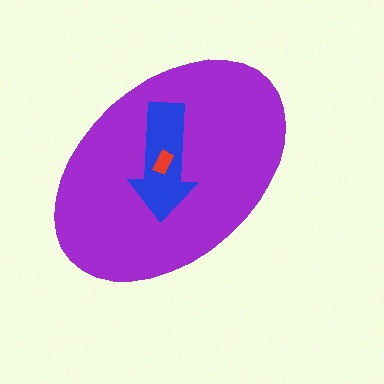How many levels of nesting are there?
3.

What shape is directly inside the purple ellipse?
The blue arrow.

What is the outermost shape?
The purple ellipse.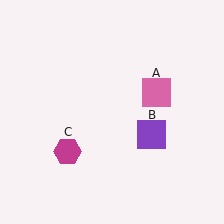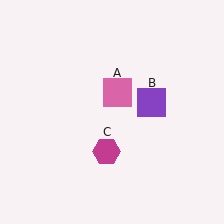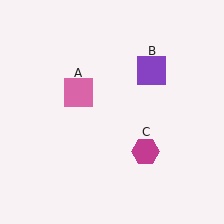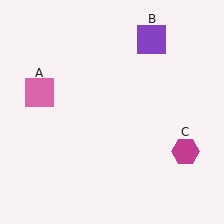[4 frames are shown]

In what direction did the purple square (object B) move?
The purple square (object B) moved up.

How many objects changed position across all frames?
3 objects changed position: pink square (object A), purple square (object B), magenta hexagon (object C).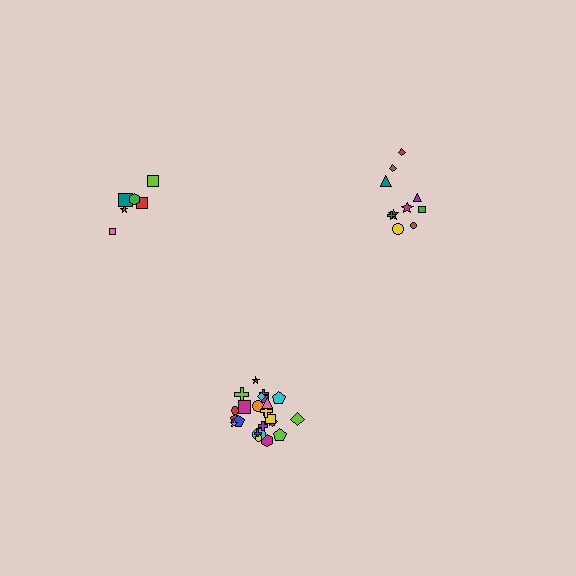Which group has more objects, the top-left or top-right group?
The top-right group.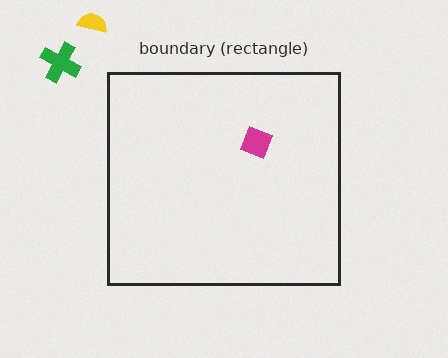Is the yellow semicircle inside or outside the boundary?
Outside.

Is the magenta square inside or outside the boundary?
Inside.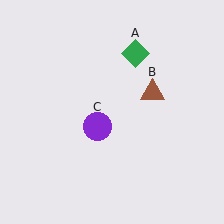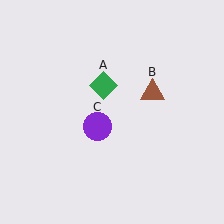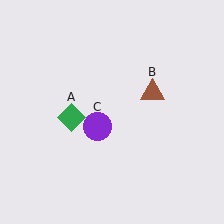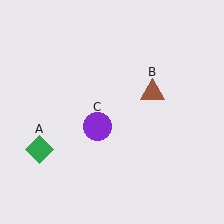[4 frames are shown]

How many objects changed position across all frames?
1 object changed position: green diamond (object A).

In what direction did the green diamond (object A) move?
The green diamond (object A) moved down and to the left.